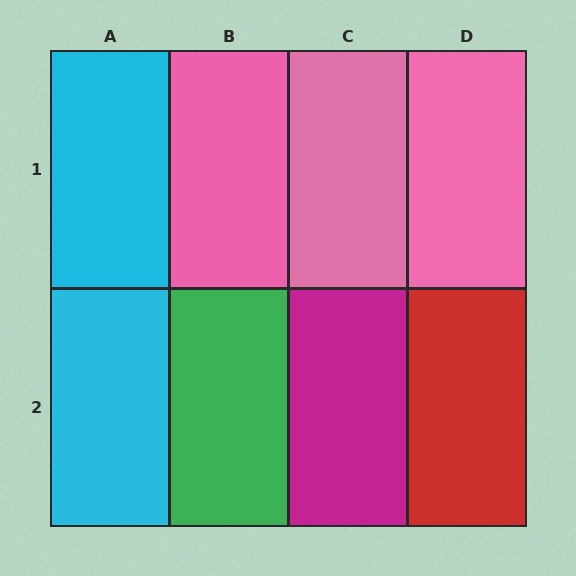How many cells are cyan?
2 cells are cyan.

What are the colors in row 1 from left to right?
Cyan, pink, pink, pink.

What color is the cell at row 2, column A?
Cyan.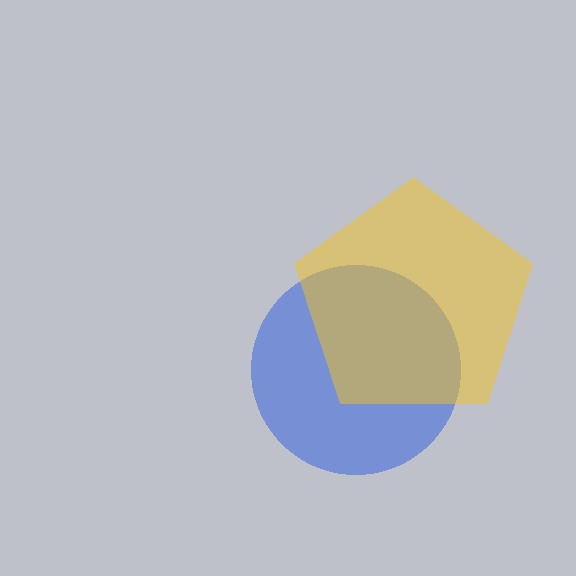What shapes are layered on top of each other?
The layered shapes are: a blue circle, a yellow pentagon.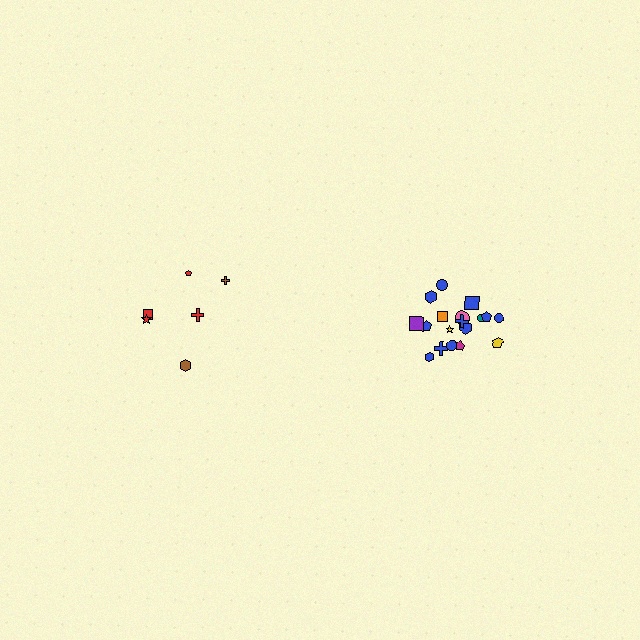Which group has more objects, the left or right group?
The right group.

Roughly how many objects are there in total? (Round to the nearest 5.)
Roughly 25 objects in total.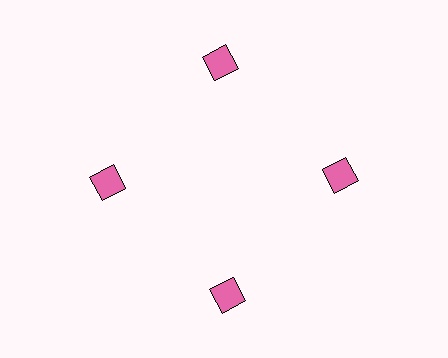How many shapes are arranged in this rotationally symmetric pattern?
There are 4 shapes, arranged in 4 groups of 1.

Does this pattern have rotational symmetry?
Yes, this pattern has 4-fold rotational symmetry. It looks the same after rotating 90 degrees around the center.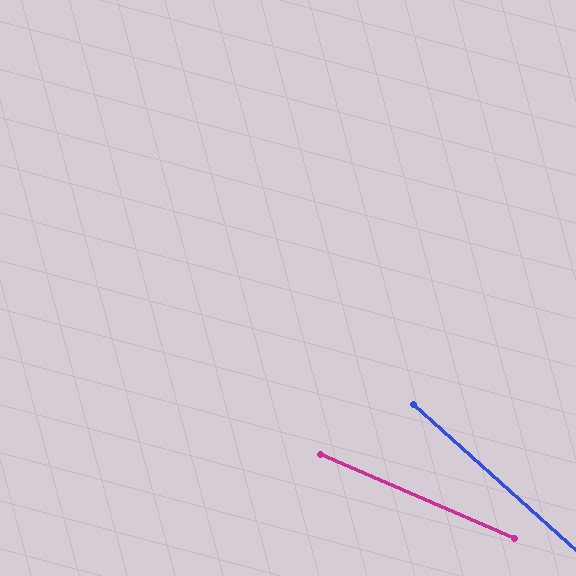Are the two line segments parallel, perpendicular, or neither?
Neither parallel nor perpendicular — they differ by about 18°.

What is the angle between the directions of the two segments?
Approximately 18 degrees.